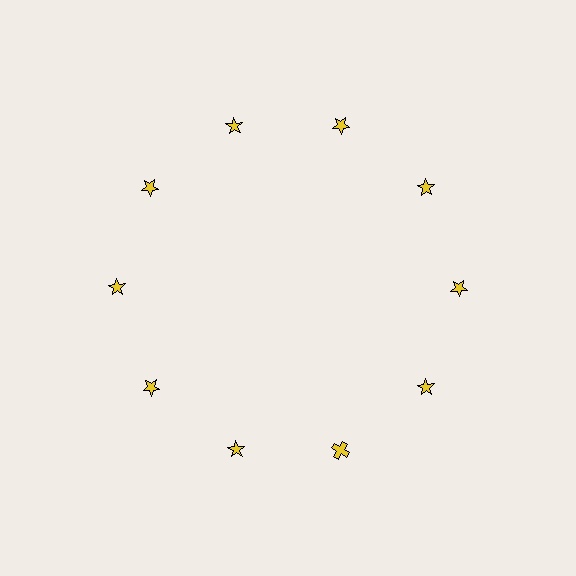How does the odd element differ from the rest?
It has a different shape: cross instead of star.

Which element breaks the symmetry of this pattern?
The yellow cross at roughly the 5 o'clock position breaks the symmetry. All other shapes are yellow stars.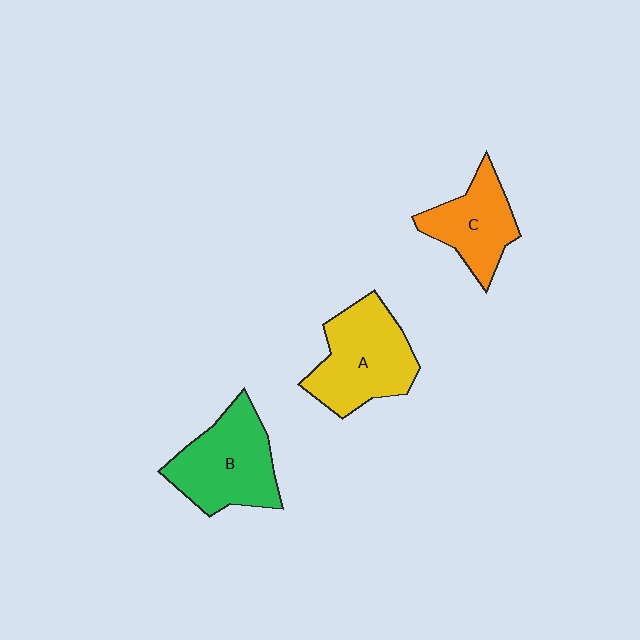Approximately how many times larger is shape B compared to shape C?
Approximately 1.4 times.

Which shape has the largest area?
Shape A (yellow).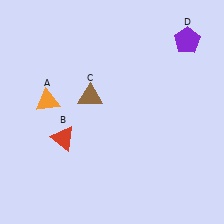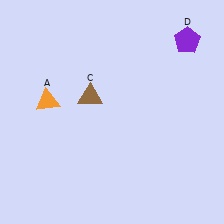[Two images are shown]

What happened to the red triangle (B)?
The red triangle (B) was removed in Image 2. It was in the bottom-left area of Image 1.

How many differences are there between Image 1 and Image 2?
There is 1 difference between the two images.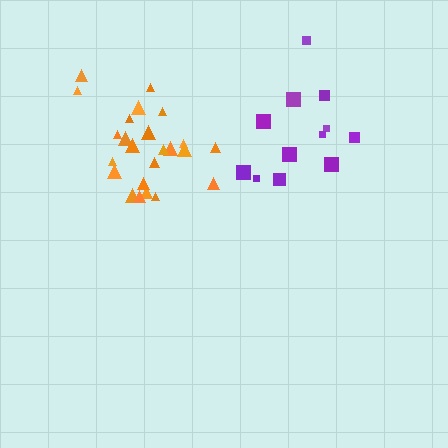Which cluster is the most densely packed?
Orange.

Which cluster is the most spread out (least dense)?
Purple.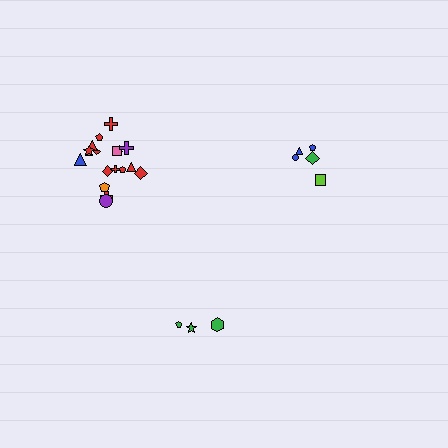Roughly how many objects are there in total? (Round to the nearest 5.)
Roughly 25 objects in total.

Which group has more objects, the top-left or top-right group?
The top-left group.